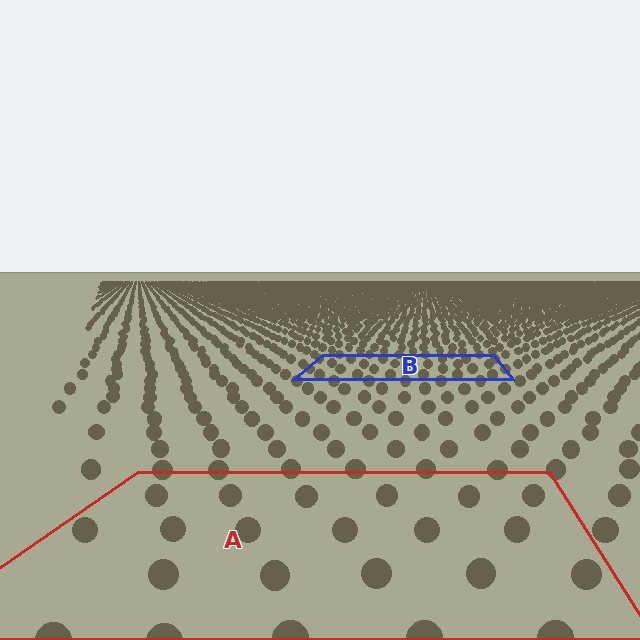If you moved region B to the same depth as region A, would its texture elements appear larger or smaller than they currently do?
They would appear larger. At a closer depth, the same texture elements are projected at a bigger on-screen size.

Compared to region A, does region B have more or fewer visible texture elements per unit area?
Region B has more texture elements per unit area — they are packed more densely because it is farther away.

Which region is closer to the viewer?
Region A is closer. The texture elements there are larger and more spread out.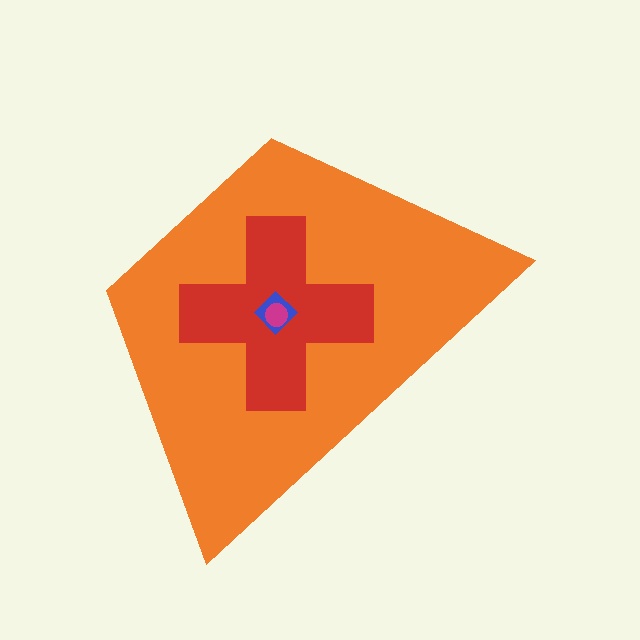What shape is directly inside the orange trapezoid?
The red cross.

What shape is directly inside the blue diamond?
The magenta circle.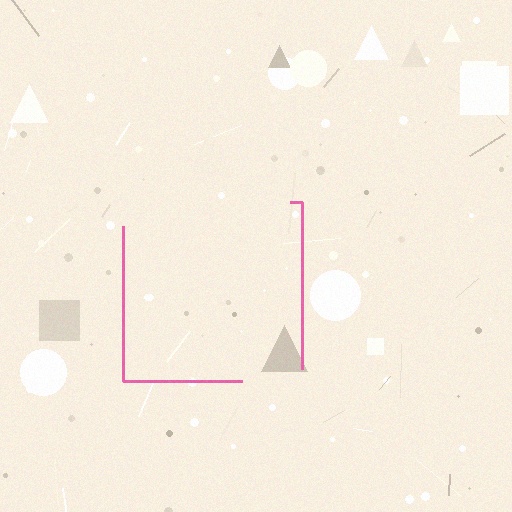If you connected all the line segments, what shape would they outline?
They would outline a square.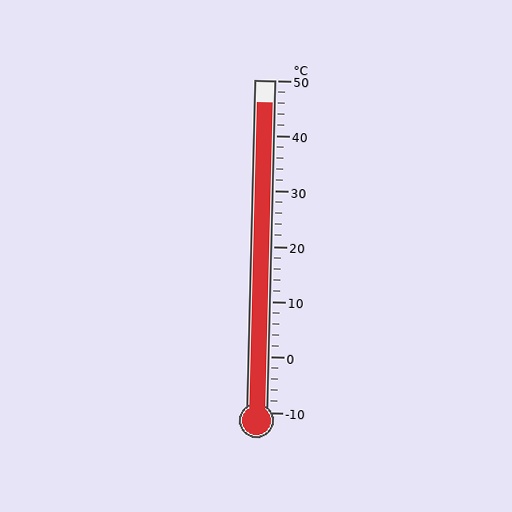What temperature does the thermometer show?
The thermometer shows approximately 46°C.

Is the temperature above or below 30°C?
The temperature is above 30°C.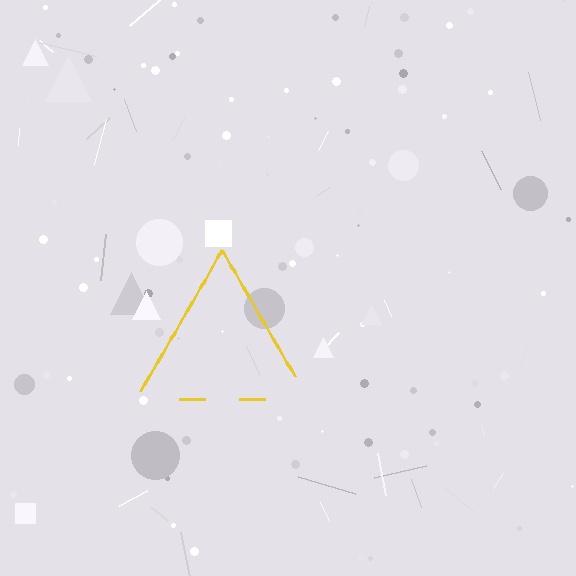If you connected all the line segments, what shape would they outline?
They would outline a triangle.